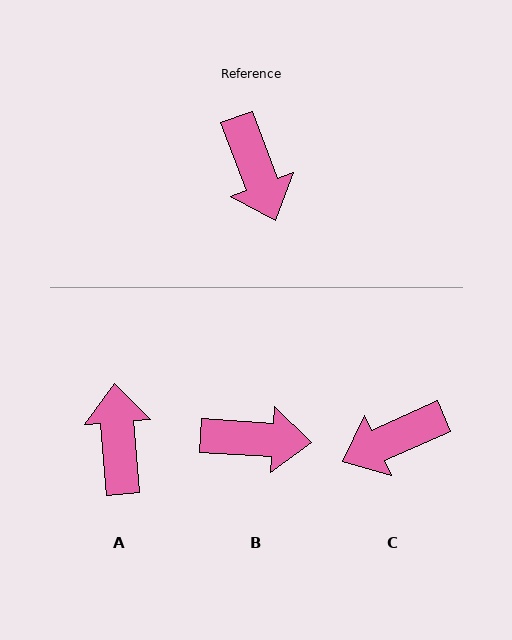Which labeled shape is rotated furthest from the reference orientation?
A, about 164 degrees away.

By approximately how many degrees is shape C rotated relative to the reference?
Approximately 86 degrees clockwise.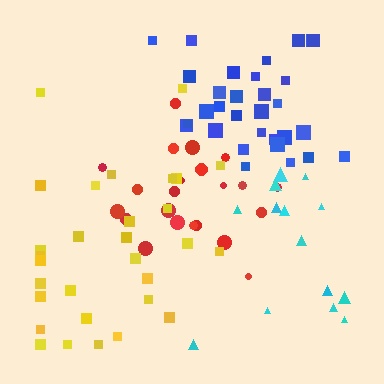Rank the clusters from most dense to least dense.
red, blue, yellow, cyan.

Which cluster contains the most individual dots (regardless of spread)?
Blue (31).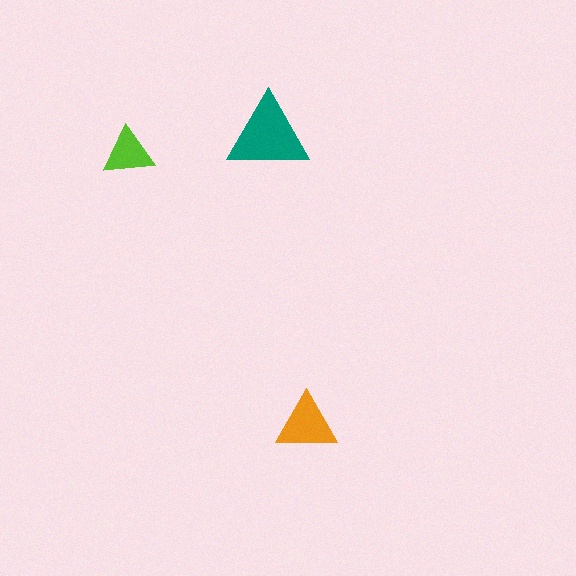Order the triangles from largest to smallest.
the teal one, the orange one, the lime one.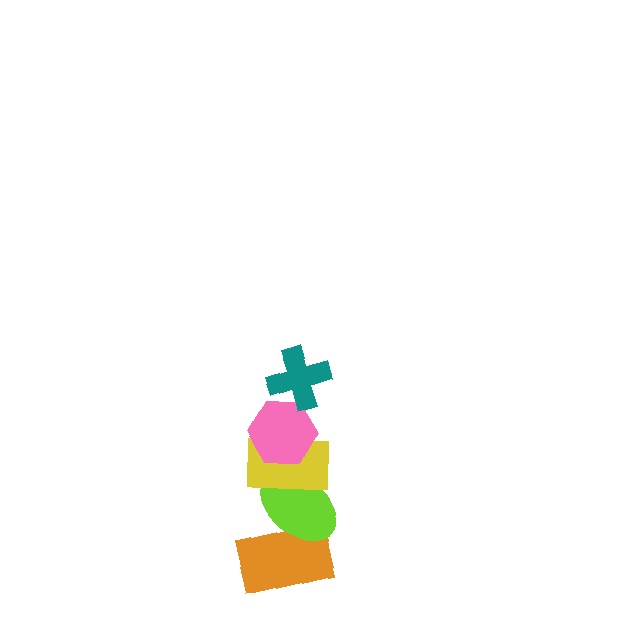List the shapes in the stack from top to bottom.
From top to bottom: the teal cross, the pink hexagon, the yellow rectangle, the lime ellipse, the orange rectangle.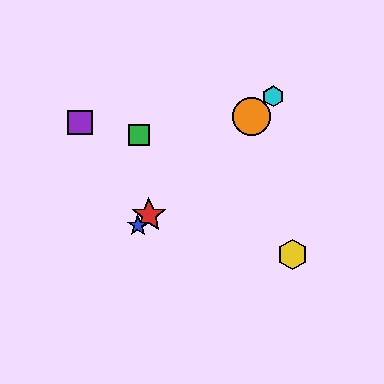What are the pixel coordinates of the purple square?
The purple square is at (80, 122).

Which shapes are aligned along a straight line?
The red star, the blue star, the orange circle, the cyan hexagon are aligned along a straight line.